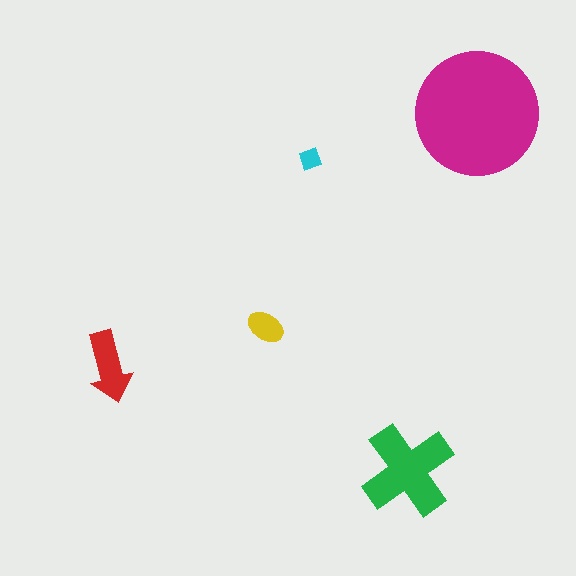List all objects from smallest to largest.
The cyan diamond, the yellow ellipse, the red arrow, the green cross, the magenta circle.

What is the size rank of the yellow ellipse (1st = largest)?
4th.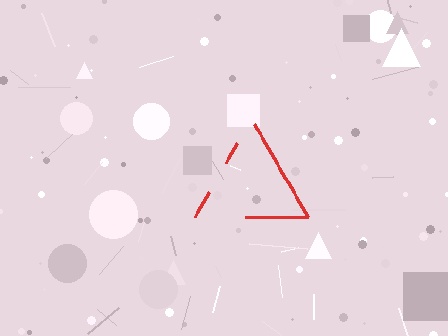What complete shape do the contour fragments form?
The contour fragments form a triangle.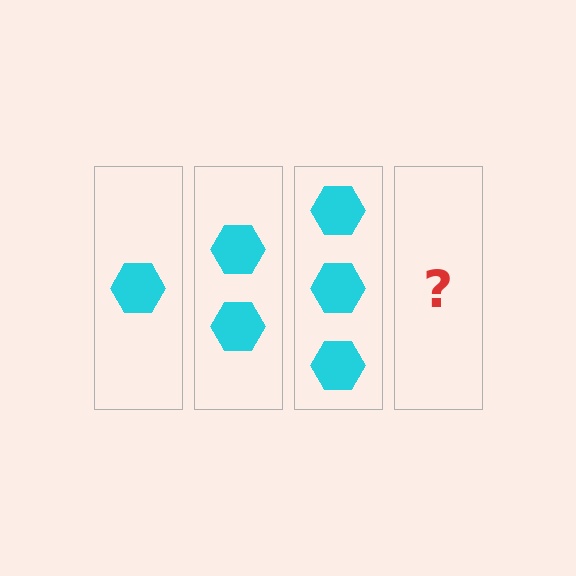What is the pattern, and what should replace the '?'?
The pattern is that each step adds one more hexagon. The '?' should be 4 hexagons.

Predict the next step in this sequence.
The next step is 4 hexagons.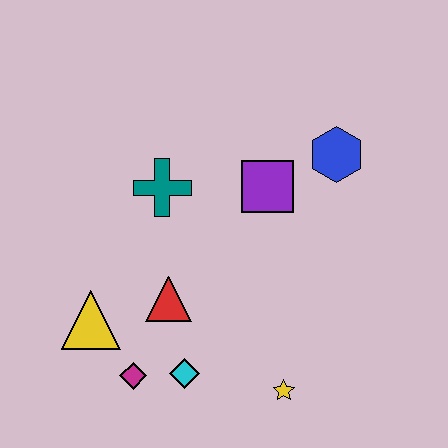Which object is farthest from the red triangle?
The blue hexagon is farthest from the red triangle.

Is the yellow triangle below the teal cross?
Yes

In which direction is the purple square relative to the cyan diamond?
The purple square is above the cyan diamond.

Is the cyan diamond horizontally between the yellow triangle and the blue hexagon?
Yes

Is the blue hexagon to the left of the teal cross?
No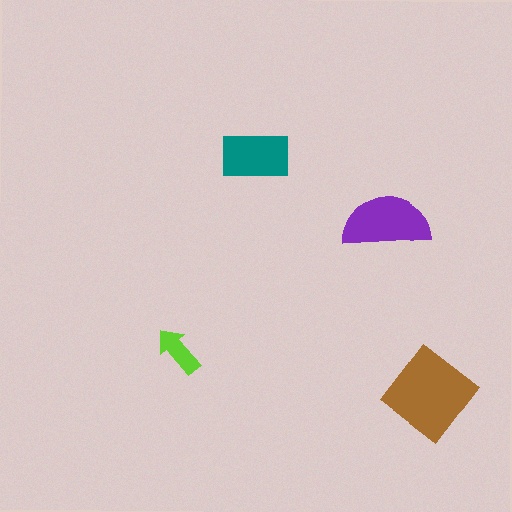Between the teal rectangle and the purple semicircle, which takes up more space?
The purple semicircle.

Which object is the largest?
The brown diamond.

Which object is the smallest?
The lime arrow.